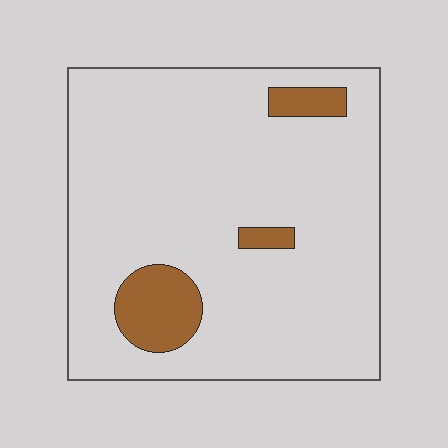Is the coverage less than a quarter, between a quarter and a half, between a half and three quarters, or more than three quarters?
Less than a quarter.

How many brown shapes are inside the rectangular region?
3.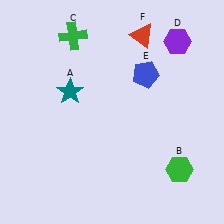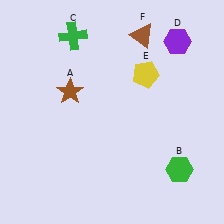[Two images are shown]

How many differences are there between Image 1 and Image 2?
There are 3 differences between the two images.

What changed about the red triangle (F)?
In Image 1, F is red. In Image 2, it changed to brown.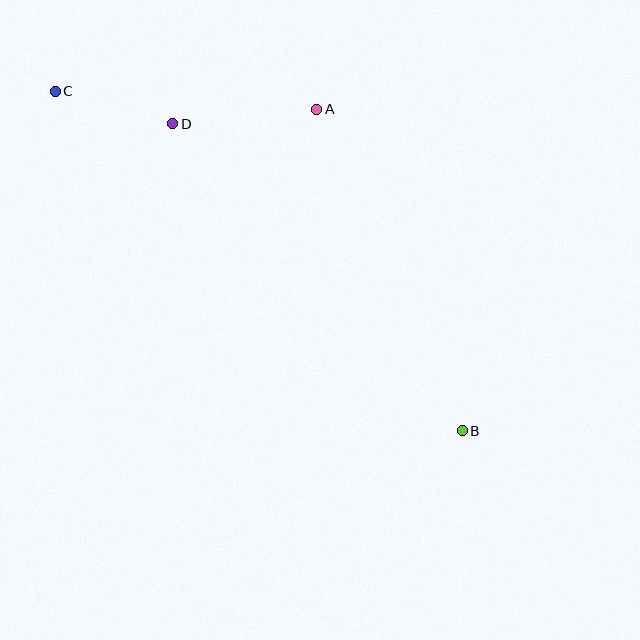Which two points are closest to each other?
Points C and D are closest to each other.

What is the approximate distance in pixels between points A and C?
The distance between A and C is approximately 262 pixels.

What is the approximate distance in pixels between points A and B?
The distance between A and B is approximately 353 pixels.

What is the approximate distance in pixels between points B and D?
The distance between B and D is approximately 422 pixels.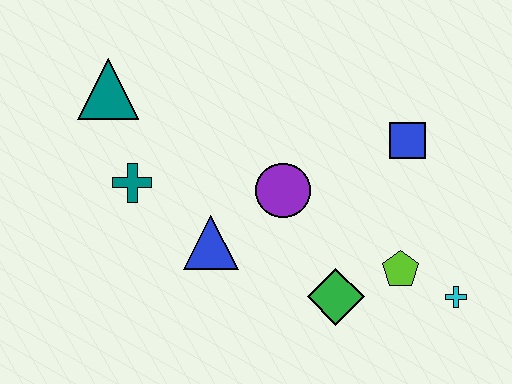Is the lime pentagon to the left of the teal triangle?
No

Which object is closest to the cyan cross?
The lime pentagon is closest to the cyan cross.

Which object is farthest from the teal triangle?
The cyan cross is farthest from the teal triangle.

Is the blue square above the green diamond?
Yes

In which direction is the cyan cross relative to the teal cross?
The cyan cross is to the right of the teal cross.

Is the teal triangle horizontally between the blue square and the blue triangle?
No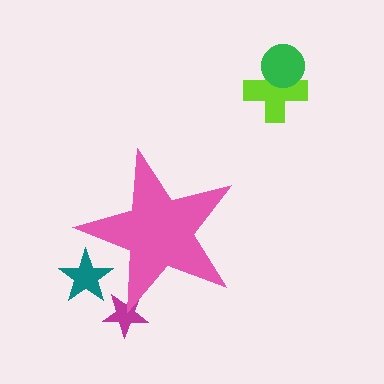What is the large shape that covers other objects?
A pink star.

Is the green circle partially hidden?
No, the green circle is fully visible.